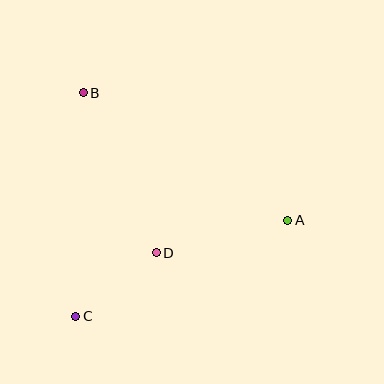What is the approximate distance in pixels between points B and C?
The distance between B and C is approximately 224 pixels.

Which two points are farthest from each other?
Points A and B are farthest from each other.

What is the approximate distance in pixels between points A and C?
The distance between A and C is approximately 233 pixels.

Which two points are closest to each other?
Points C and D are closest to each other.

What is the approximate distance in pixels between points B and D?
The distance between B and D is approximately 176 pixels.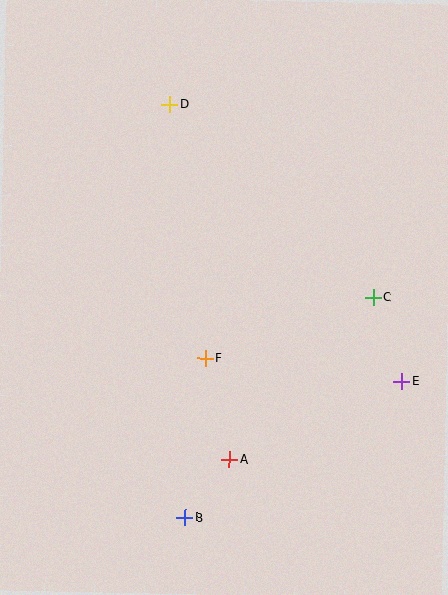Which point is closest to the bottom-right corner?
Point E is closest to the bottom-right corner.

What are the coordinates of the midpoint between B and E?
The midpoint between B and E is at (294, 449).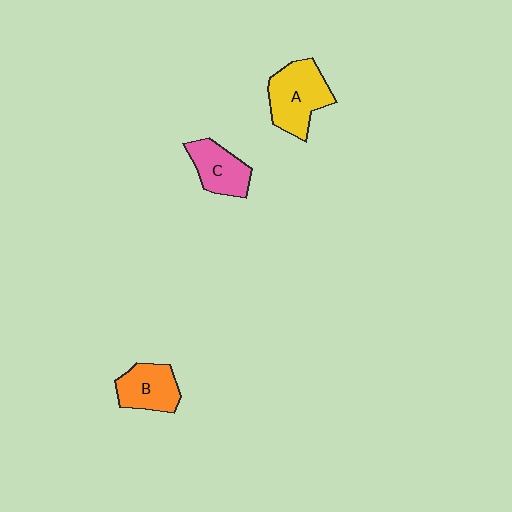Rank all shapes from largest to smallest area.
From largest to smallest: A (yellow), B (orange), C (pink).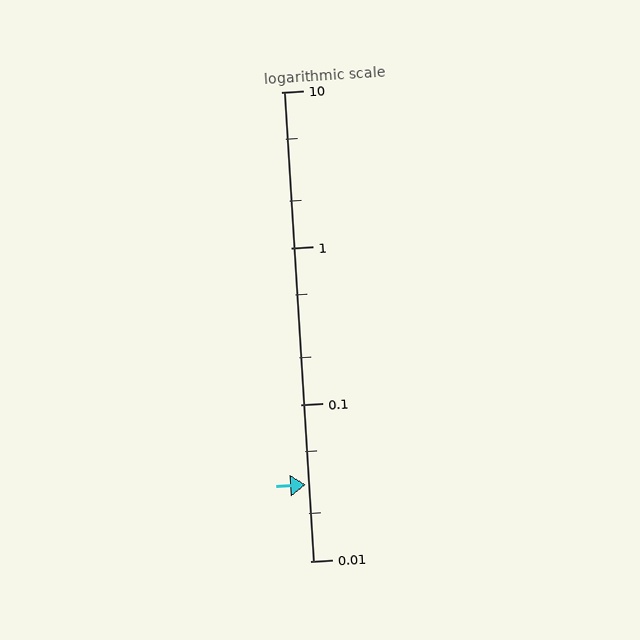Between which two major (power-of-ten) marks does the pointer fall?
The pointer is between 0.01 and 0.1.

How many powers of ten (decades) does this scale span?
The scale spans 3 decades, from 0.01 to 10.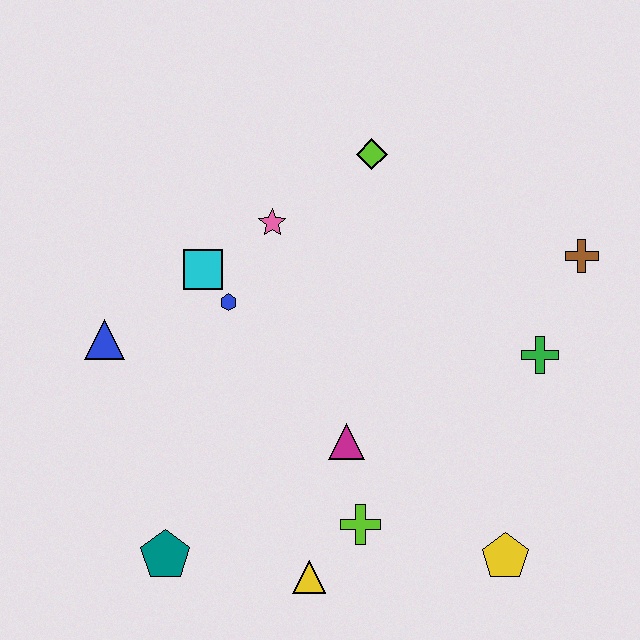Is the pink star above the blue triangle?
Yes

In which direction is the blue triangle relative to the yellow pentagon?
The blue triangle is to the left of the yellow pentagon.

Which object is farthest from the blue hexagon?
The yellow pentagon is farthest from the blue hexagon.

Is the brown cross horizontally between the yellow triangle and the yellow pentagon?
No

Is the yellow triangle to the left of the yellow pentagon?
Yes